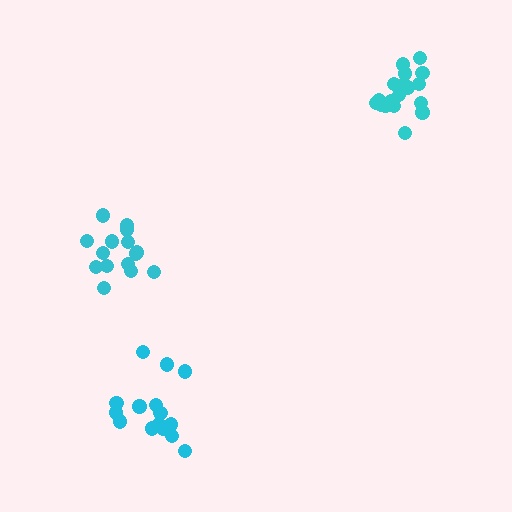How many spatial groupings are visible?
There are 3 spatial groupings.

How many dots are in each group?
Group 1: 18 dots, Group 2: 15 dots, Group 3: 15 dots (48 total).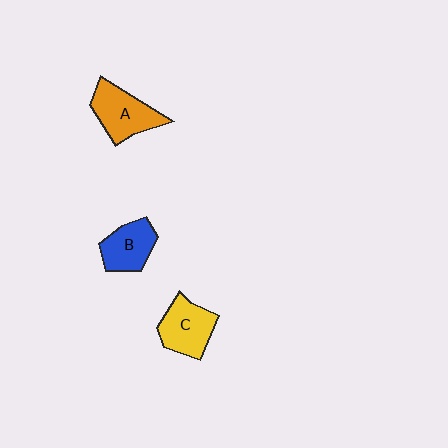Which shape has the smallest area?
Shape B (blue).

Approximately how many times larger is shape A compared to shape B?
Approximately 1.2 times.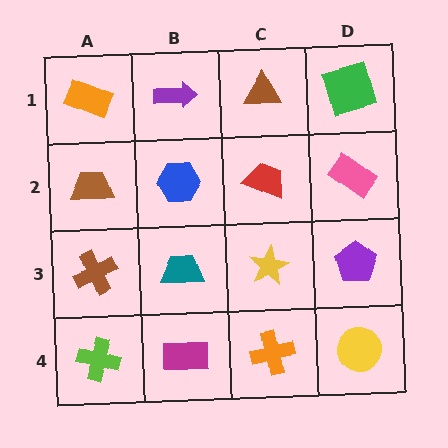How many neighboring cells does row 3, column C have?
4.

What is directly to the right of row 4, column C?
A yellow circle.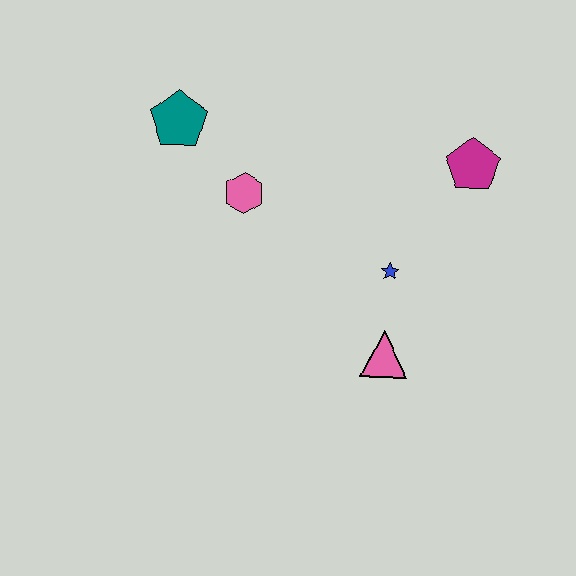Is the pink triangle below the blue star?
Yes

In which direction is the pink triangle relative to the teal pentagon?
The pink triangle is below the teal pentagon.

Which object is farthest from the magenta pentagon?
The teal pentagon is farthest from the magenta pentagon.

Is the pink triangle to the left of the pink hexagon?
No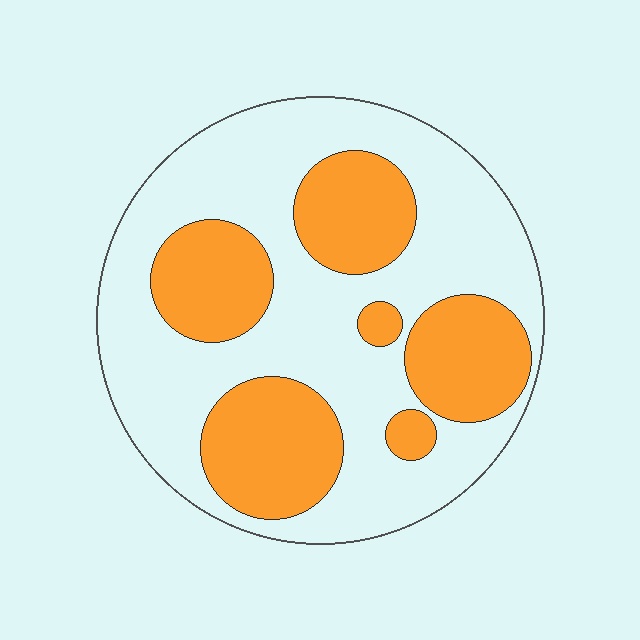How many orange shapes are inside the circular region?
6.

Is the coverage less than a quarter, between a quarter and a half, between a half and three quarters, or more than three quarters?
Between a quarter and a half.